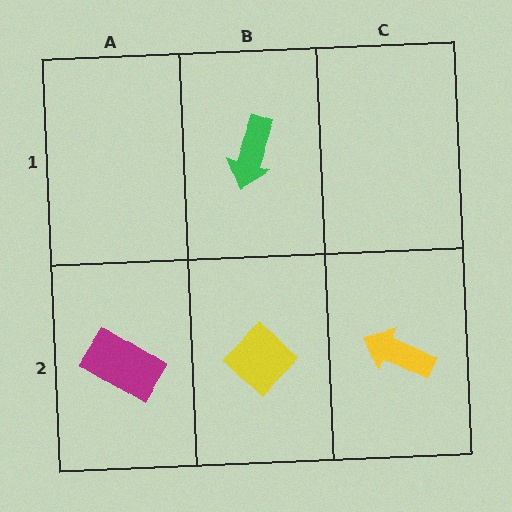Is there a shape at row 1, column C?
No, that cell is empty.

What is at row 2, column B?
A yellow diamond.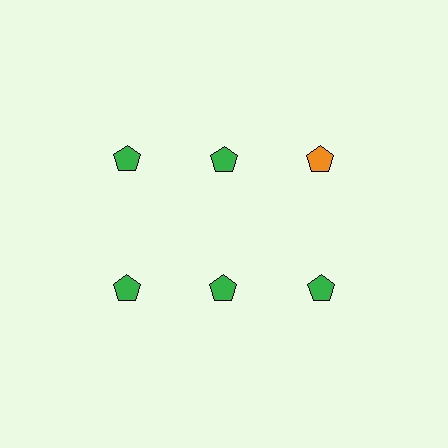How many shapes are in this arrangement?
There are 6 shapes arranged in a grid pattern.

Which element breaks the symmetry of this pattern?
The orange pentagon in the top row, center column breaks the symmetry. All other shapes are green pentagons.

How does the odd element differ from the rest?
It has a different color: orange instead of green.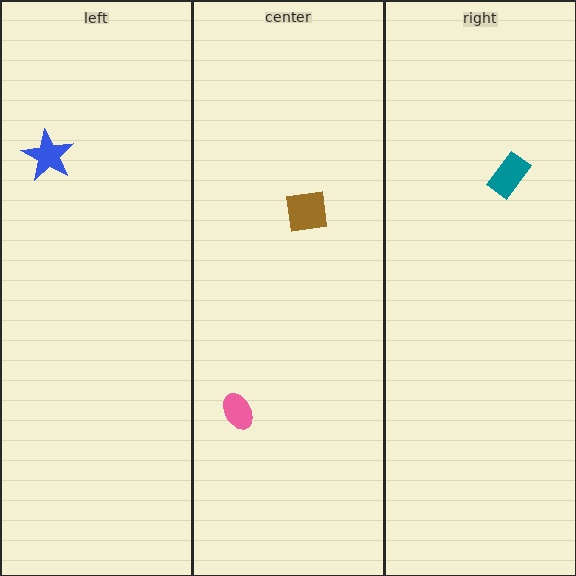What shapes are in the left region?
The blue star.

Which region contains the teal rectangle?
The right region.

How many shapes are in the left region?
1.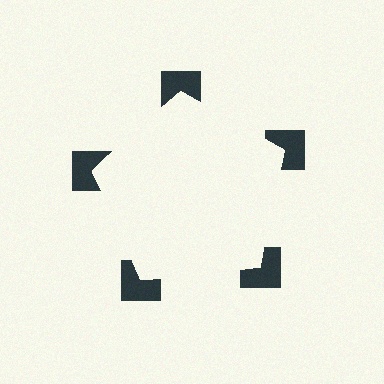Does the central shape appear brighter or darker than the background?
It typically appears slightly brighter than the background, even though no actual brightness change is drawn.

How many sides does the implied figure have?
5 sides.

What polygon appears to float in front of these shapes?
An illusory pentagon — its edges are inferred from the aligned wedge cuts in the notched squares, not physically drawn.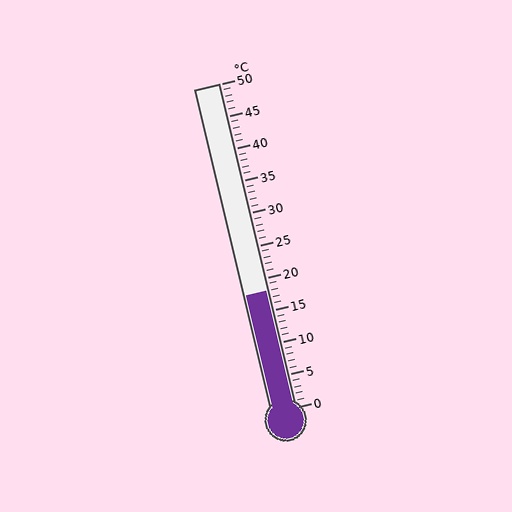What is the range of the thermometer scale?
The thermometer scale ranges from 0°C to 50°C.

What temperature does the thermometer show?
The thermometer shows approximately 18°C.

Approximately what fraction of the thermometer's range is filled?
The thermometer is filled to approximately 35% of its range.